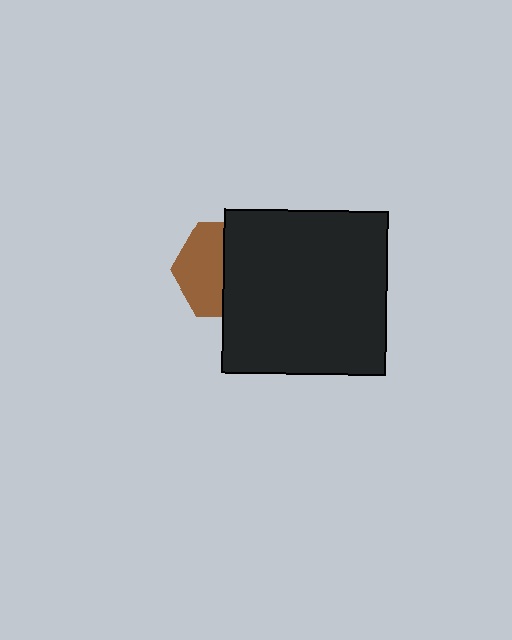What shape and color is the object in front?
The object in front is a black square.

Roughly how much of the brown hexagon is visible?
About half of it is visible (roughly 47%).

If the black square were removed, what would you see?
You would see the complete brown hexagon.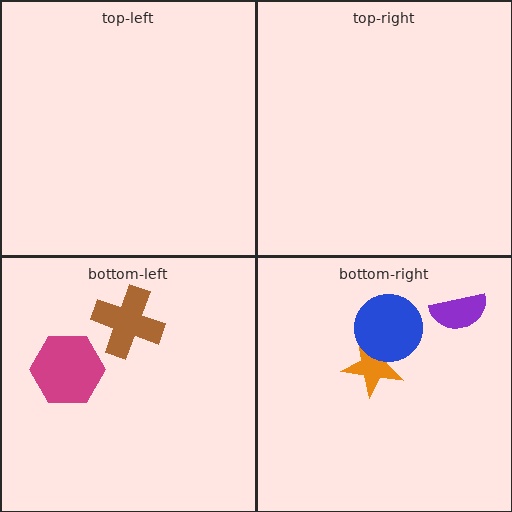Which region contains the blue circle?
The bottom-right region.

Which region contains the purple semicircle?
The bottom-right region.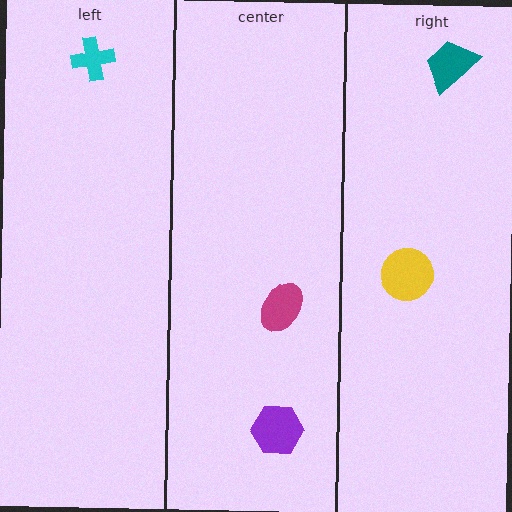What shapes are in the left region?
The cyan cross.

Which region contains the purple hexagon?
The center region.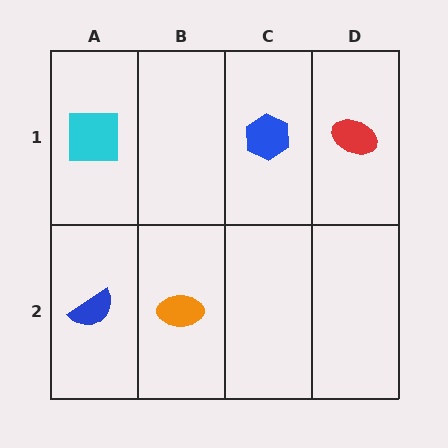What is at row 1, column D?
A red ellipse.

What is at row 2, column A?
A blue semicircle.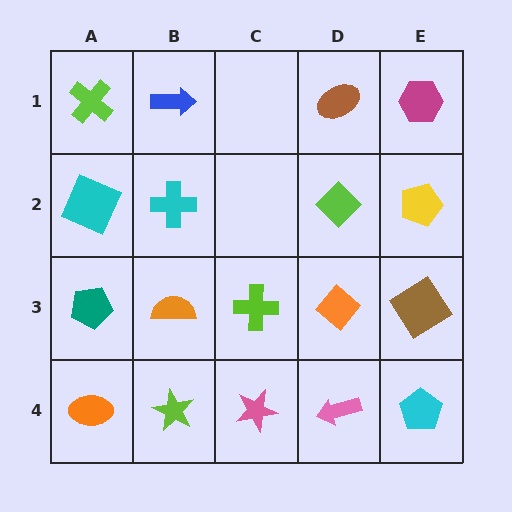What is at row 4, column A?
An orange ellipse.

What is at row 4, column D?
A pink arrow.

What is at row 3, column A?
A teal pentagon.